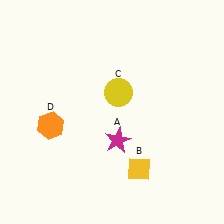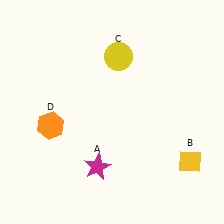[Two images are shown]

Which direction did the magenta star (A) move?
The magenta star (A) moved down.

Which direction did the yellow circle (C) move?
The yellow circle (C) moved up.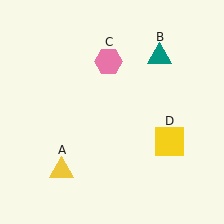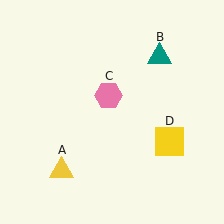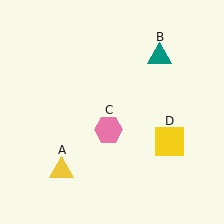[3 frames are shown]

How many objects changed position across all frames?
1 object changed position: pink hexagon (object C).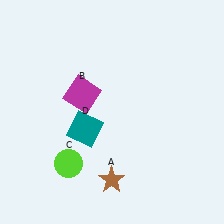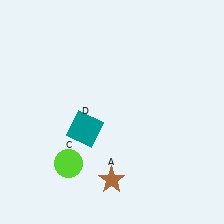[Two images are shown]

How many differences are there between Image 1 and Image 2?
There is 1 difference between the two images.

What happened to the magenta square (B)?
The magenta square (B) was removed in Image 2. It was in the top-left area of Image 1.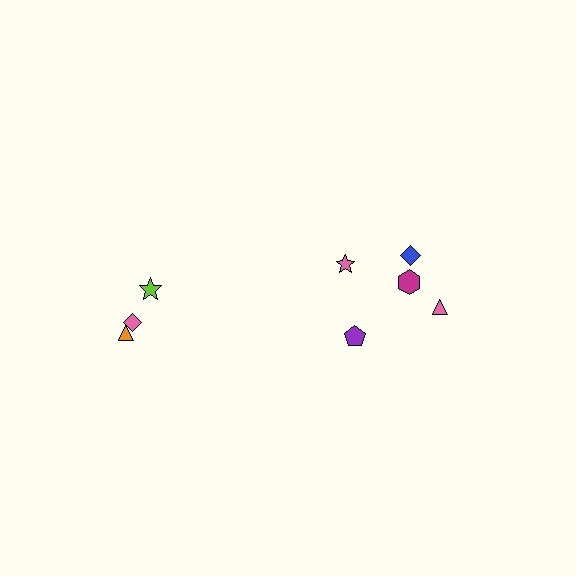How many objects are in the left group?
There are 3 objects.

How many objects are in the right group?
There are 5 objects.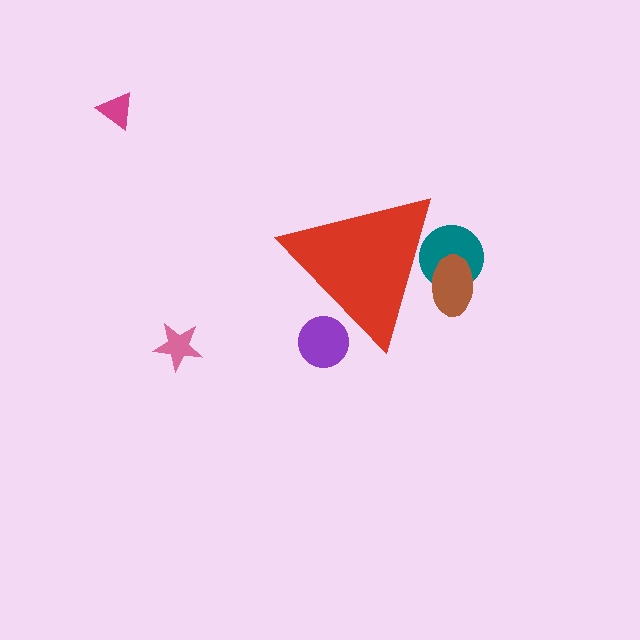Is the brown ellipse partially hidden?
Yes, the brown ellipse is partially hidden behind the red triangle.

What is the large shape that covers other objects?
A red triangle.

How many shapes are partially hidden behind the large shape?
3 shapes are partially hidden.